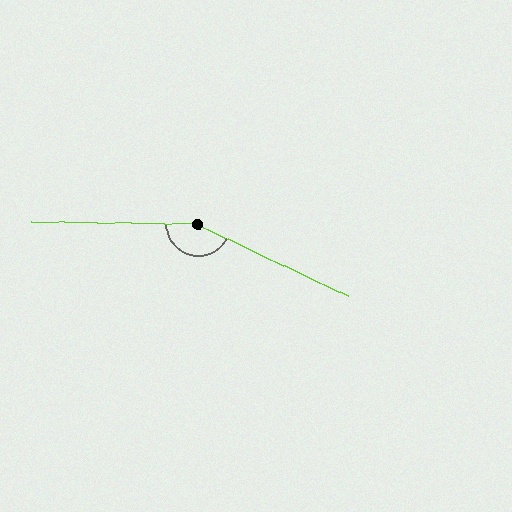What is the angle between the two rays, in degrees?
Approximately 155 degrees.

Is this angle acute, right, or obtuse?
It is obtuse.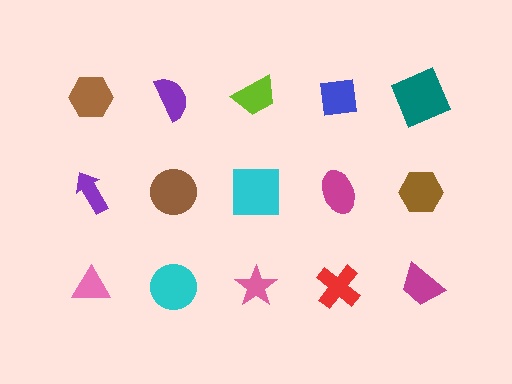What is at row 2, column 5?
A brown hexagon.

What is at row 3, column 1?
A pink triangle.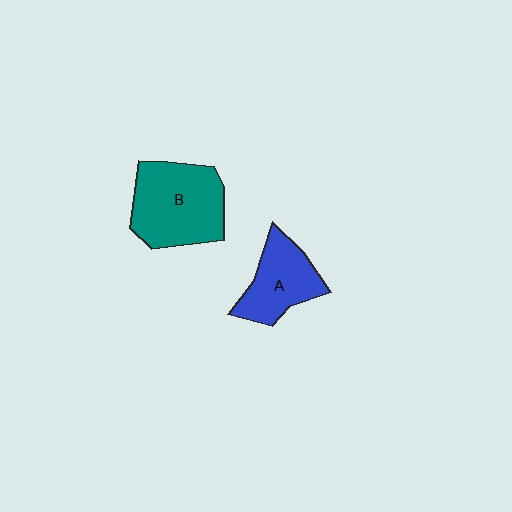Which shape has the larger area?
Shape B (teal).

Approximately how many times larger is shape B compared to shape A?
Approximately 1.5 times.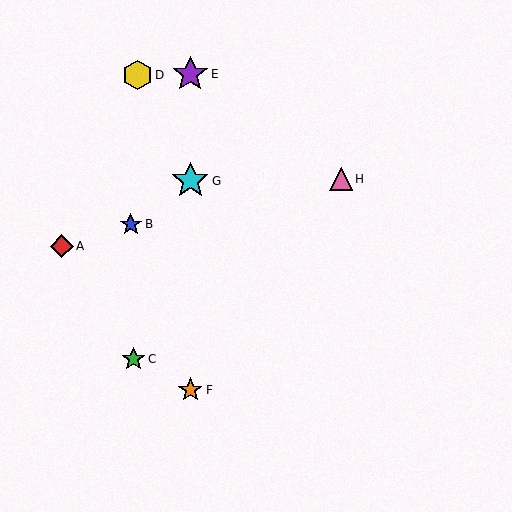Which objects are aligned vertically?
Objects E, F, G are aligned vertically.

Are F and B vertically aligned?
No, F is at x≈190 and B is at x≈131.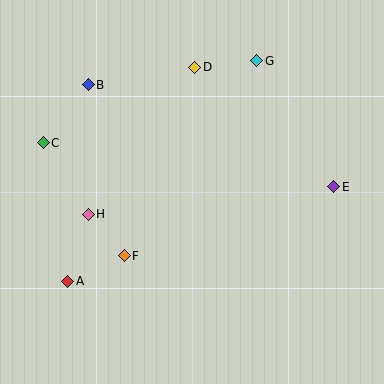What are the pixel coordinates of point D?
Point D is at (195, 67).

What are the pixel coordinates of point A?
Point A is at (68, 281).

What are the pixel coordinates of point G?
Point G is at (257, 61).